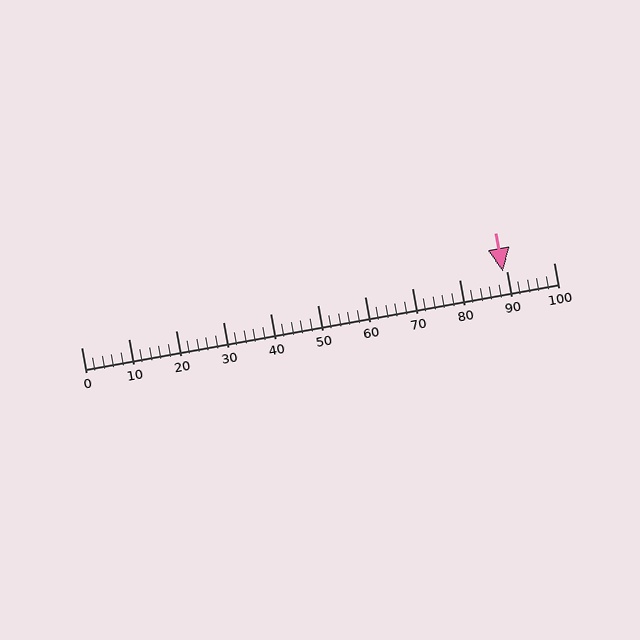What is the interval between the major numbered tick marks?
The major tick marks are spaced 10 units apart.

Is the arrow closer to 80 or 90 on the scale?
The arrow is closer to 90.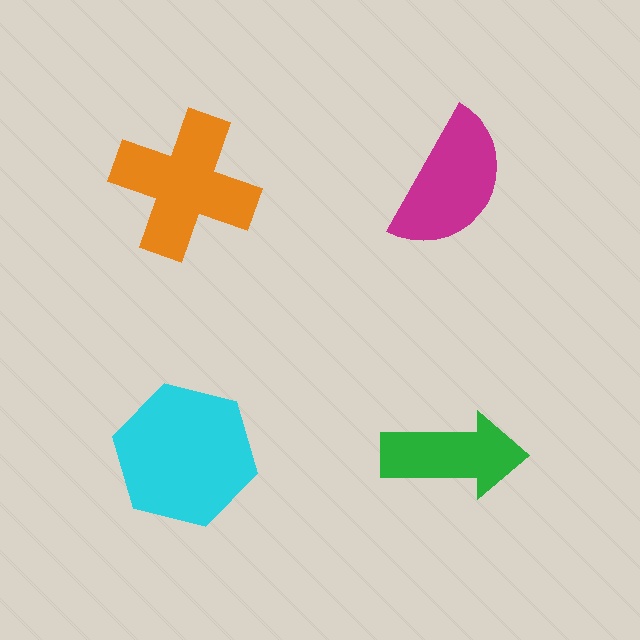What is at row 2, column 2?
A green arrow.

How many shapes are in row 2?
2 shapes.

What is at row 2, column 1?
A cyan hexagon.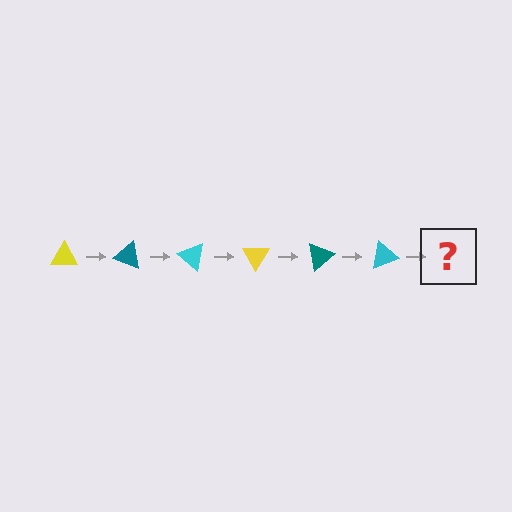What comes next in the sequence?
The next element should be a yellow triangle, rotated 120 degrees from the start.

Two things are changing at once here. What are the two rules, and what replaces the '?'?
The two rules are that it rotates 20 degrees each step and the color cycles through yellow, teal, and cyan. The '?' should be a yellow triangle, rotated 120 degrees from the start.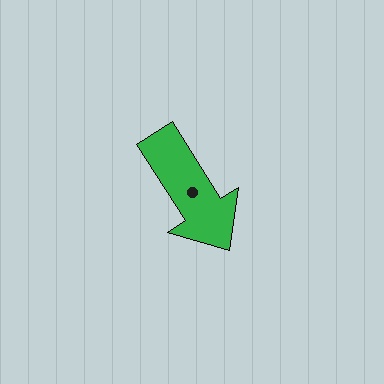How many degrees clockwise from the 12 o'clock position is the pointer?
Approximately 147 degrees.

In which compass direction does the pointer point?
Southeast.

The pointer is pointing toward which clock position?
Roughly 5 o'clock.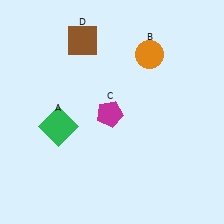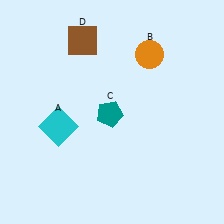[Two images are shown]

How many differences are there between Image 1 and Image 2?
There are 2 differences between the two images.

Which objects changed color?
A changed from green to cyan. C changed from magenta to teal.